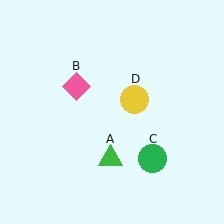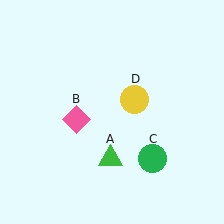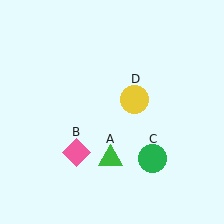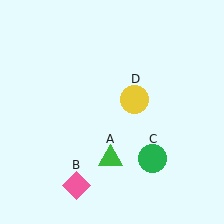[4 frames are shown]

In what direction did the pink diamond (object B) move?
The pink diamond (object B) moved down.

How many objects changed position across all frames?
1 object changed position: pink diamond (object B).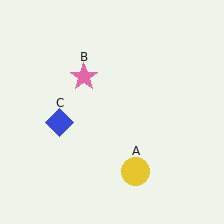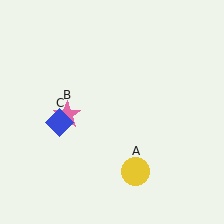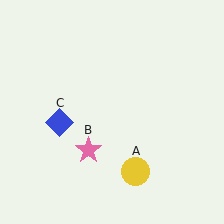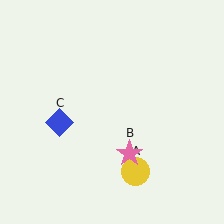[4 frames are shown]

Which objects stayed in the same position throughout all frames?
Yellow circle (object A) and blue diamond (object C) remained stationary.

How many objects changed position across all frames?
1 object changed position: pink star (object B).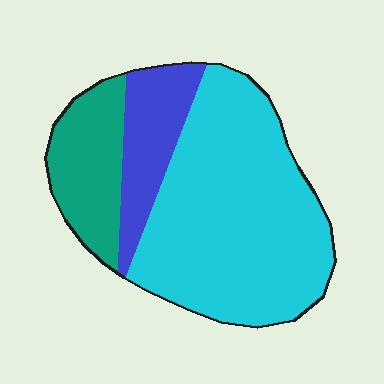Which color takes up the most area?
Cyan, at roughly 65%.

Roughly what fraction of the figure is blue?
Blue covers around 15% of the figure.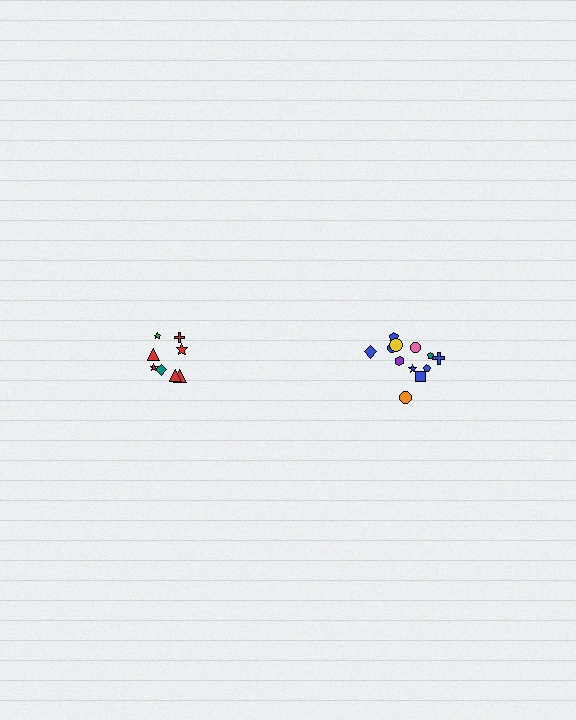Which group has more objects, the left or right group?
The right group.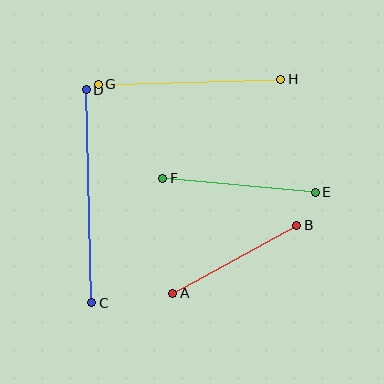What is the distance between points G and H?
The distance is approximately 182 pixels.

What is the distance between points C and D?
The distance is approximately 213 pixels.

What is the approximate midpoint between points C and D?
The midpoint is at approximately (89, 196) pixels.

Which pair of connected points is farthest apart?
Points C and D are farthest apart.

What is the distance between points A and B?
The distance is approximately 141 pixels.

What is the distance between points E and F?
The distance is approximately 153 pixels.